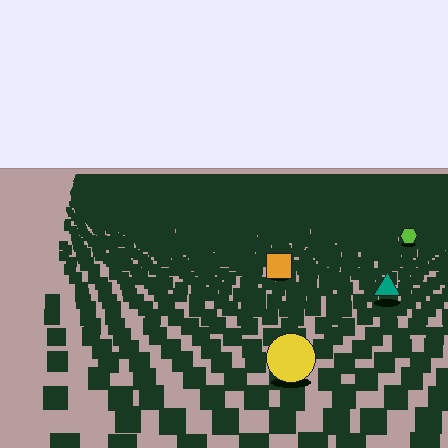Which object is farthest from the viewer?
The lime hexagon is farthest from the viewer. It appears smaller and the ground texture around it is denser.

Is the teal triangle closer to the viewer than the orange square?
Yes. The teal triangle is closer — you can tell from the texture gradient: the ground texture is coarser near it.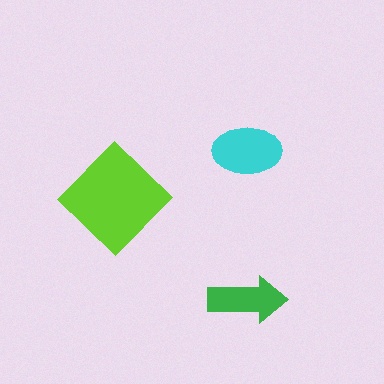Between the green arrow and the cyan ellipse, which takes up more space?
The cyan ellipse.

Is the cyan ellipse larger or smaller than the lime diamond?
Smaller.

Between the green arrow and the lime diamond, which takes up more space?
The lime diamond.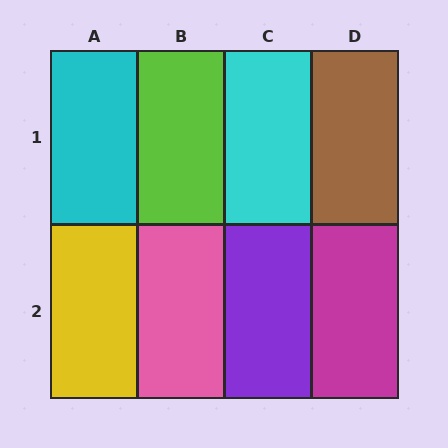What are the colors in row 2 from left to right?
Yellow, pink, purple, magenta.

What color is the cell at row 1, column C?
Cyan.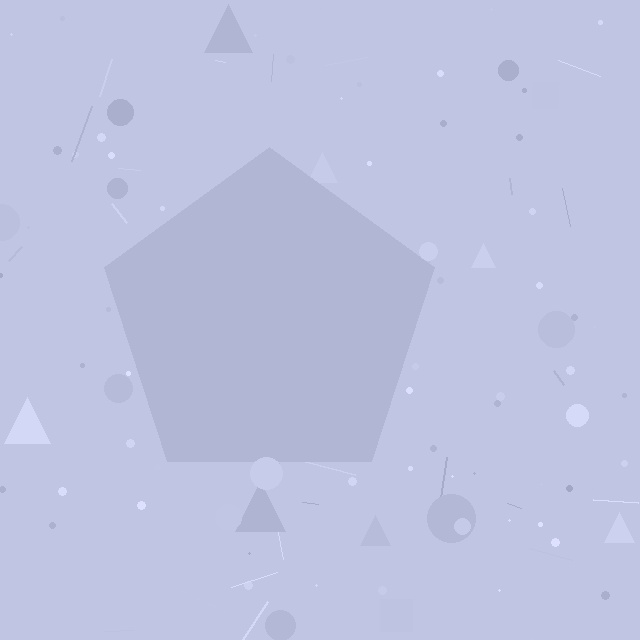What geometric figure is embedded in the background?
A pentagon is embedded in the background.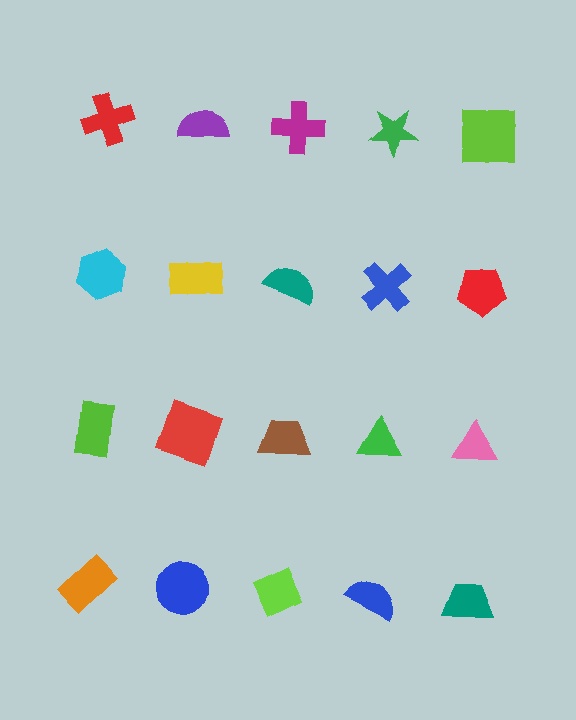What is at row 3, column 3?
A brown trapezoid.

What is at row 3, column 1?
A lime rectangle.